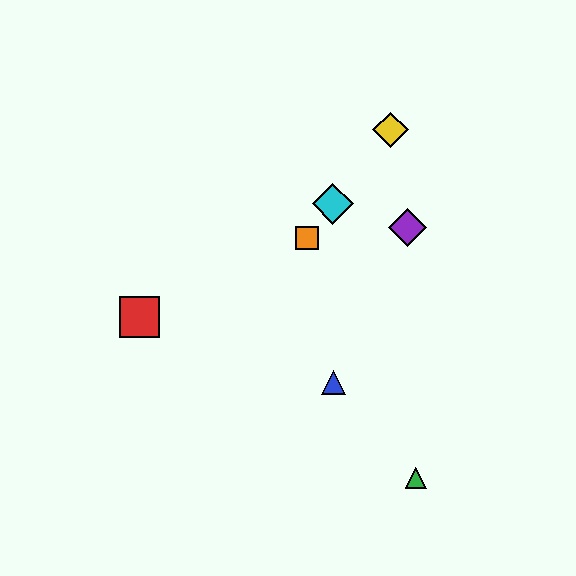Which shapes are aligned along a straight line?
The yellow diamond, the orange square, the cyan diamond are aligned along a straight line.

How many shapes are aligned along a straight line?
3 shapes (the yellow diamond, the orange square, the cyan diamond) are aligned along a straight line.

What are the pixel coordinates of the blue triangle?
The blue triangle is at (334, 383).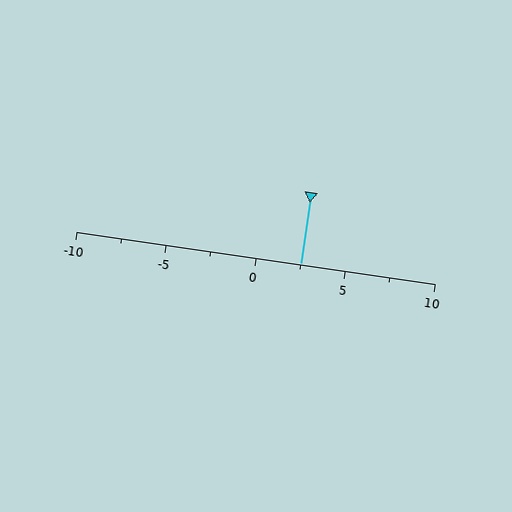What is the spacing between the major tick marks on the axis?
The major ticks are spaced 5 apart.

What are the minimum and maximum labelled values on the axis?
The axis runs from -10 to 10.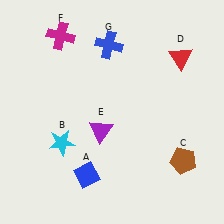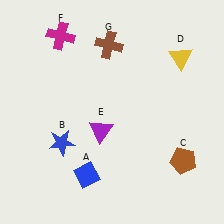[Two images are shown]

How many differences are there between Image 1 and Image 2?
There are 3 differences between the two images.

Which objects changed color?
B changed from cyan to blue. D changed from red to yellow. G changed from blue to brown.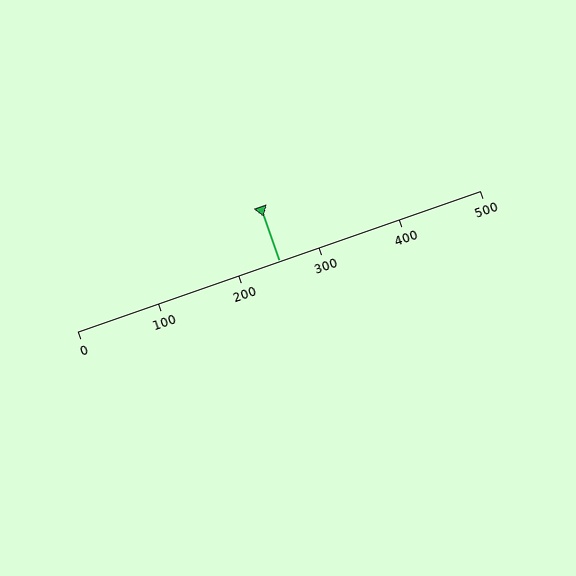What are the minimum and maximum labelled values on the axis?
The axis runs from 0 to 500.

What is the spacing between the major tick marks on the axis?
The major ticks are spaced 100 apart.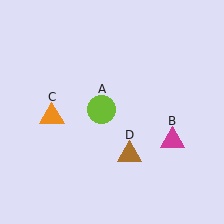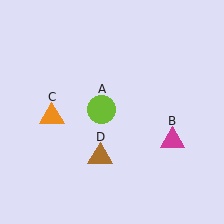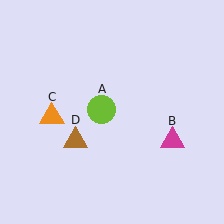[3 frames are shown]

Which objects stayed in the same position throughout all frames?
Lime circle (object A) and magenta triangle (object B) and orange triangle (object C) remained stationary.